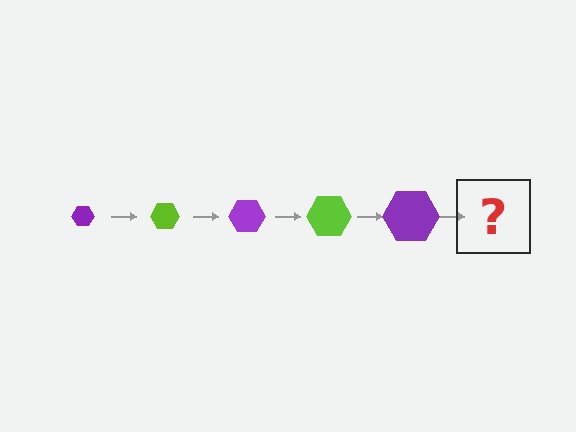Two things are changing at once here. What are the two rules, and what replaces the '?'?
The two rules are that the hexagon grows larger each step and the color cycles through purple and lime. The '?' should be a lime hexagon, larger than the previous one.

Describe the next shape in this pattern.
It should be a lime hexagon, larger than the previous one.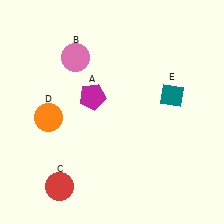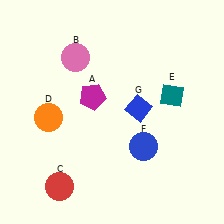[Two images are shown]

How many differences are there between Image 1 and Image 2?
There are 2 differences between the two images.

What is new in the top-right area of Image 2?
A blue diamond (G) was added in the top-right area of Image 2.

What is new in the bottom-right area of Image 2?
A blue circle (F) was added in the bottom-right area of Image 2.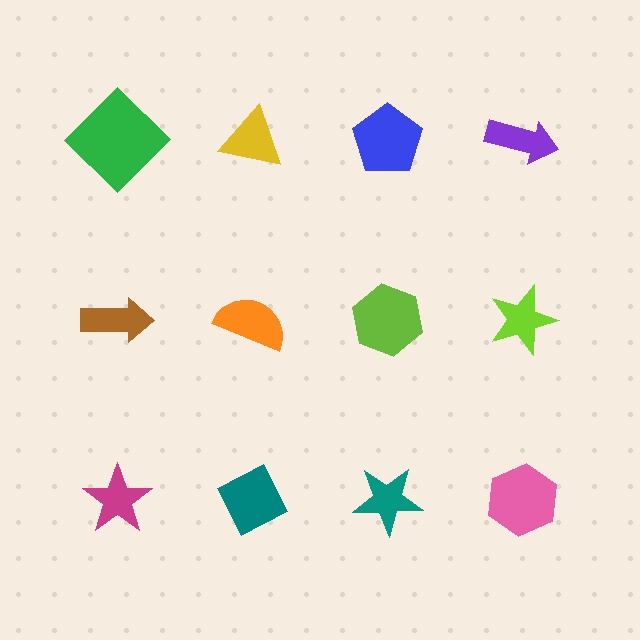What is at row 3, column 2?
A teal diamond.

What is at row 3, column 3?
A teal star.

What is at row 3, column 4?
A pink hexagon.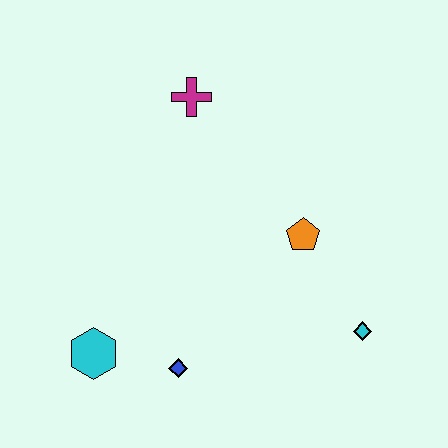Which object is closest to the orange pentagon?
The cyan diamond is closest to the orange pentagon.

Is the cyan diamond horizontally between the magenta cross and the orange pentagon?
No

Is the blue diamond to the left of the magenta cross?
Yes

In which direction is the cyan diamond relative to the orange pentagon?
The cyan diamond is below the orange pentagon.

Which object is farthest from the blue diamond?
The magenta cross is farthest from the blue diamond.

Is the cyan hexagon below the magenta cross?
Yes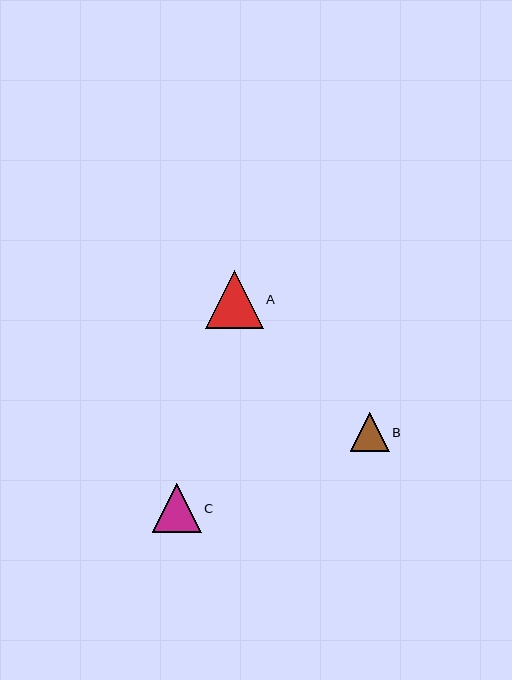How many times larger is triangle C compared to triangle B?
Triangle C is approximately 1.3 times the size of triangle B.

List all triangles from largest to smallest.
From largest to smallest: A, C, B.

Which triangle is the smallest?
Triangle B is the smallest with a size of approximately 39 pixels.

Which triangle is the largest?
Triangle A is the largest with a size of approximately 58 pixels.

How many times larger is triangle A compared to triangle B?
Triangle A is approximately 1.5 times the size of triangle B.